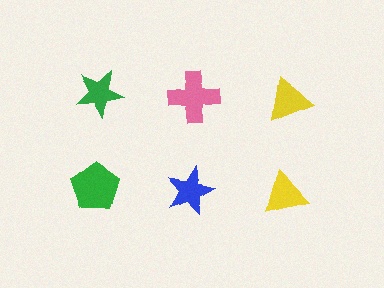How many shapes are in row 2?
3 shapes.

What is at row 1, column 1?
A green star.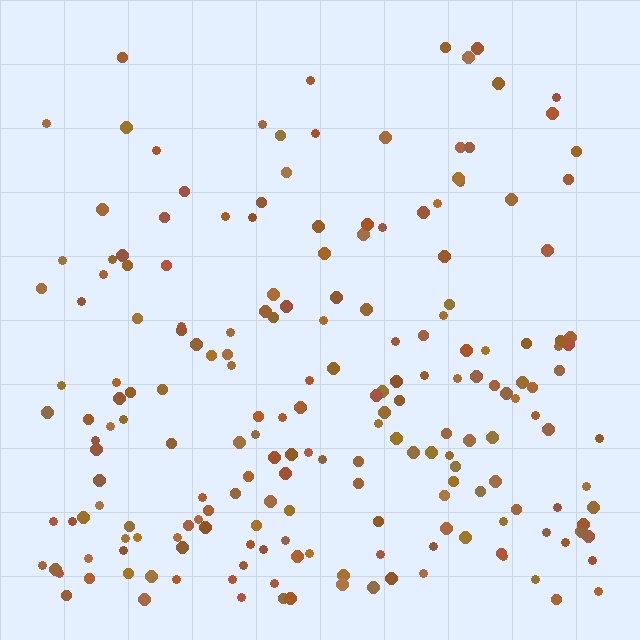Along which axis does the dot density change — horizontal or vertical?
Vertical.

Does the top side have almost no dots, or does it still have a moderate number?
Still a moderate number, just noticeably fewer than the bottom.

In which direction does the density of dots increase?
From top to bottom, with the bottom side densest.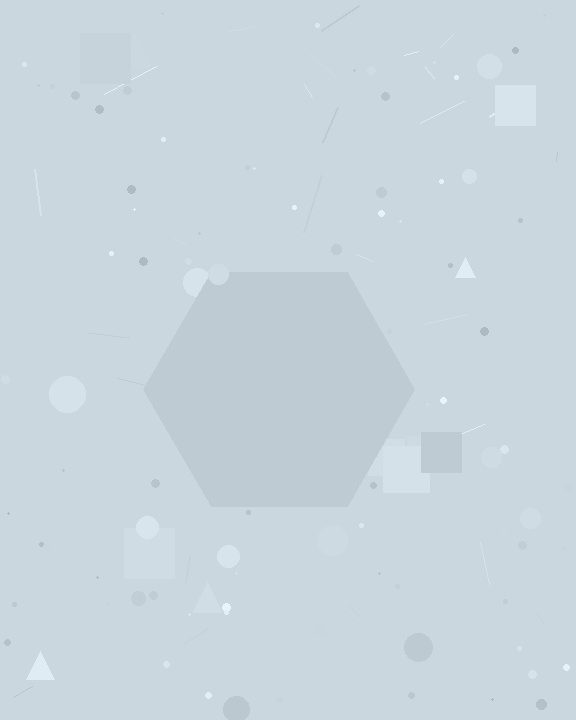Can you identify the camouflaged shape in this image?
The camouflaged shape is a hexagon.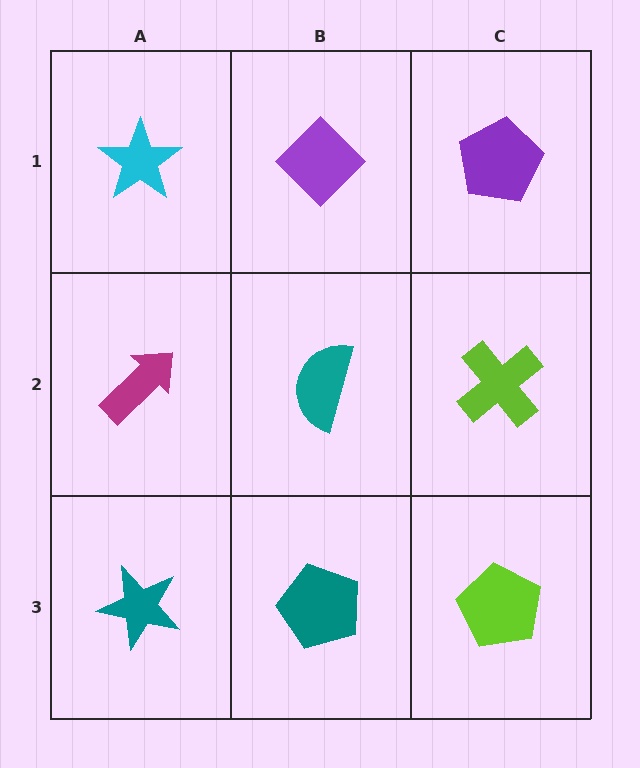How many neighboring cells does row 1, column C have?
2.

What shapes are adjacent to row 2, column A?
A cyan star (row 1, column A), a teal star (row 3, column A), a teal semicircle (row 2, column B).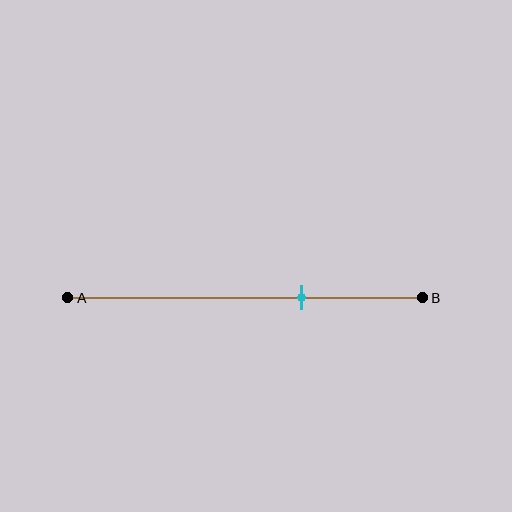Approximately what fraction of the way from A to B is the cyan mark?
The cyan mark is approximately 65% of the way from A to B.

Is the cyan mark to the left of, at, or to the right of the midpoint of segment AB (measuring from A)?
The cyan mark is to the right of the midpoint of segment AB.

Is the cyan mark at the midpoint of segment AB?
No, the mark is at about 65% from A, not at the 50% midpoint.